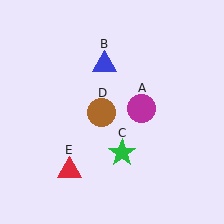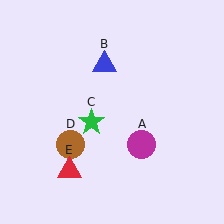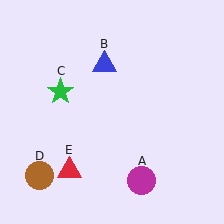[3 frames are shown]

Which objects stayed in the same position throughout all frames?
Blue triangle (object B) and red triangle (object E) remained stationary.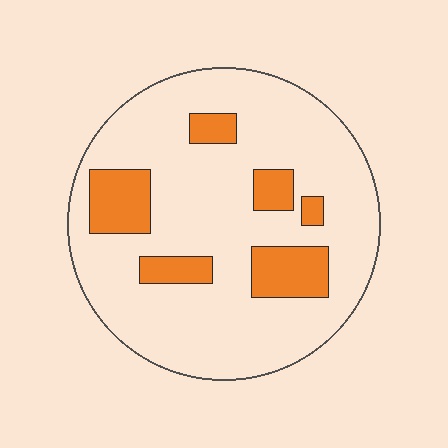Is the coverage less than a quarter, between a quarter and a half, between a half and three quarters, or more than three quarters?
Less than a quarter.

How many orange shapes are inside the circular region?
6.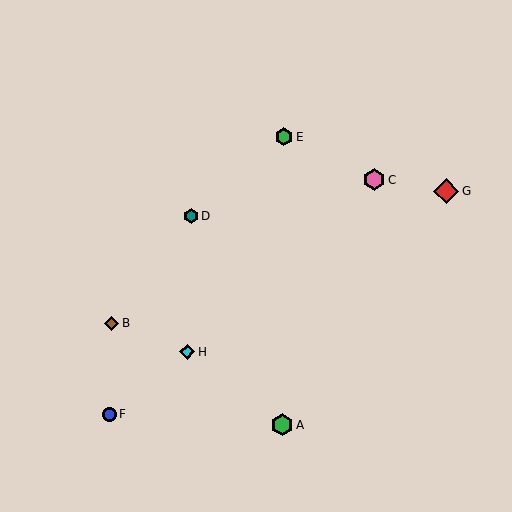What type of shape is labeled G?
Shape G is a red diamond.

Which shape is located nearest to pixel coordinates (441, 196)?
The red diamond (labeled G) at (446, 191) is nearest to that location.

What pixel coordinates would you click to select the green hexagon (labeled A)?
Click at (282, 425) to select the green hexagon A.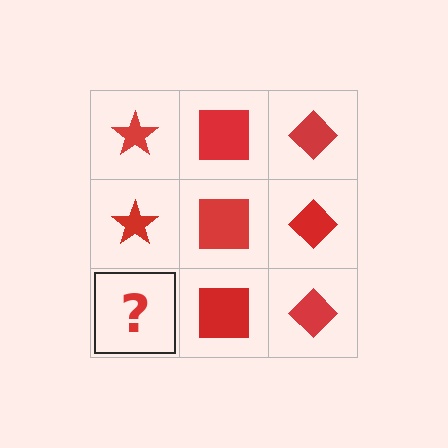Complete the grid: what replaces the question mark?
The question mark should be replaced with a red star.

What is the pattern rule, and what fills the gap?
The rule is that each column has a consistent shape. The gap should be filled with a red star.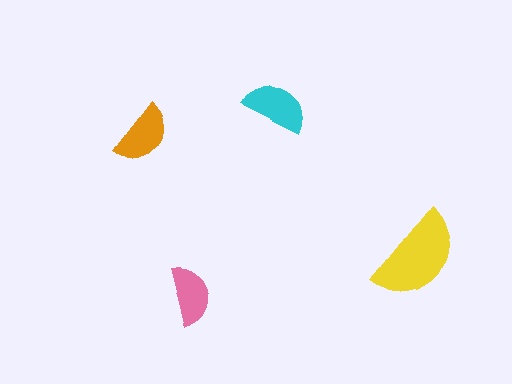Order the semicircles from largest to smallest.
the yellow one, the cyan one, the orange one, the pink one.